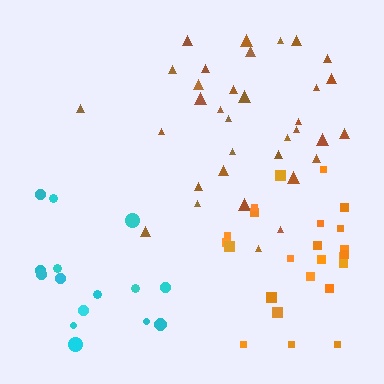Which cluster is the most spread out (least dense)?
Cyan.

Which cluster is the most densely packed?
Orange.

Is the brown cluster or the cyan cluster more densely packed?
Brown.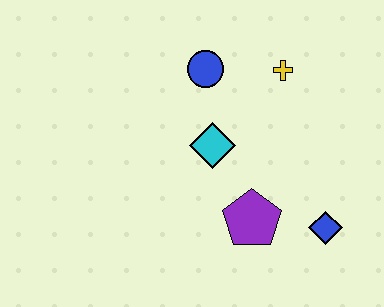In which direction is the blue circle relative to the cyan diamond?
The blue circle is above the cyan diamond.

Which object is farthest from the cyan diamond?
The blue diamond is farthest from the cyan diamond.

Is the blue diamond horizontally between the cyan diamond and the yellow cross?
No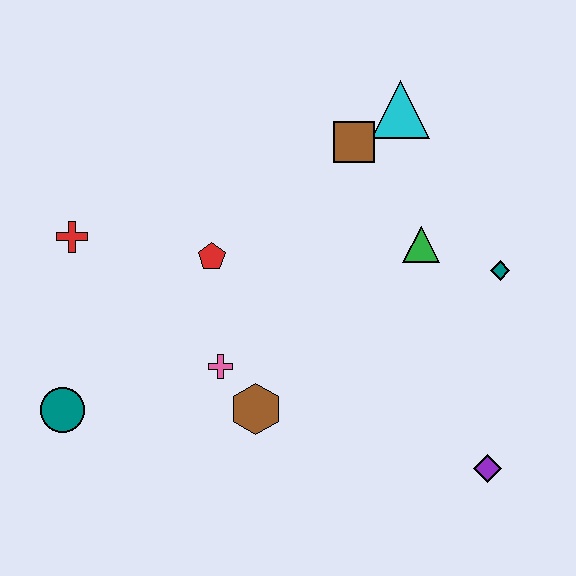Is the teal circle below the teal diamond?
Yes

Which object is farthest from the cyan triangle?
The teal circle is farthest from the cyan triangle.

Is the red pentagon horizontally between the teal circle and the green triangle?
Yes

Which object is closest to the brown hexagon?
The pink cross is closest to the brown hexagon.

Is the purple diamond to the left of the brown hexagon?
No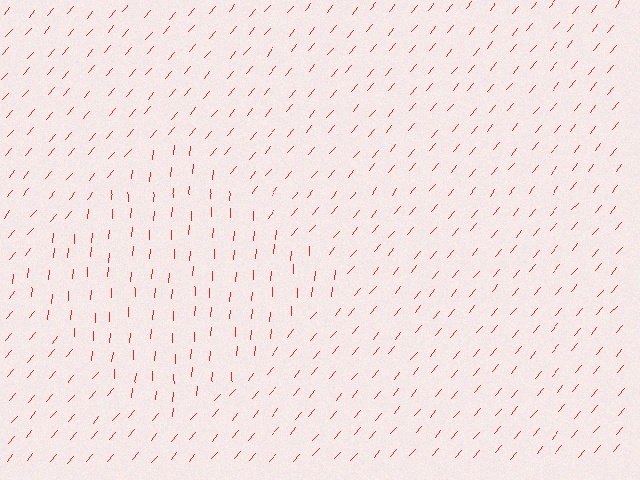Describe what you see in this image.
The image is filled with small red line segments. A diamond region in the image has lines oriented differently from the surrounding lines, creating a visible texture boundary.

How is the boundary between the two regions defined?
The boundary is defined purely by a change in line orientation (approximately 36 degrees difference). All lines are the same color and thickness.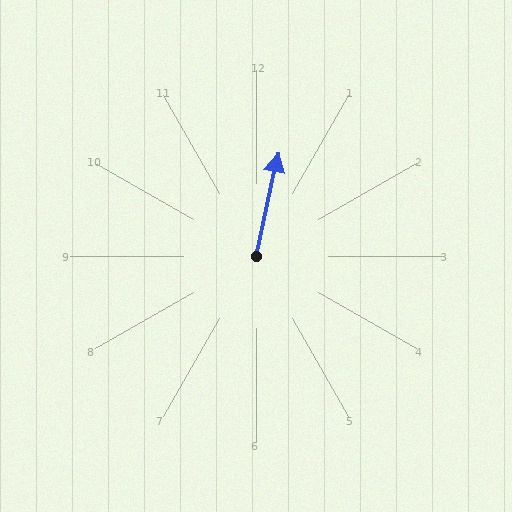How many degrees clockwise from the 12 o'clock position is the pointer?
Approximately 12 degrees.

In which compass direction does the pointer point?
North.